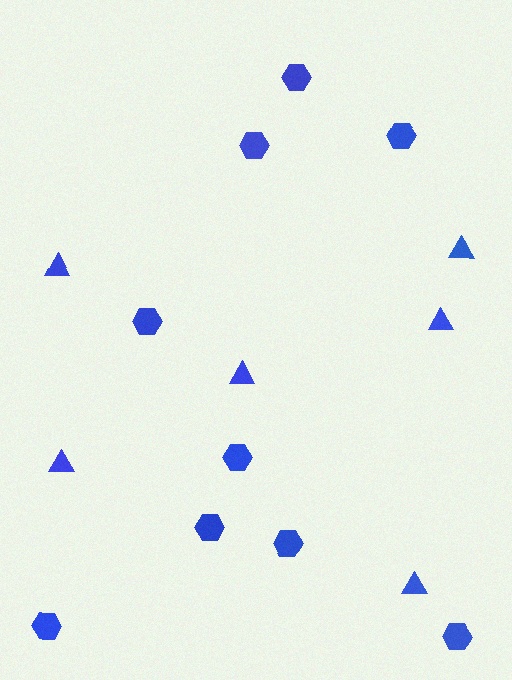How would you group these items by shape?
There are 2 groups: one group of triangles (6) and one group of hexagons (9).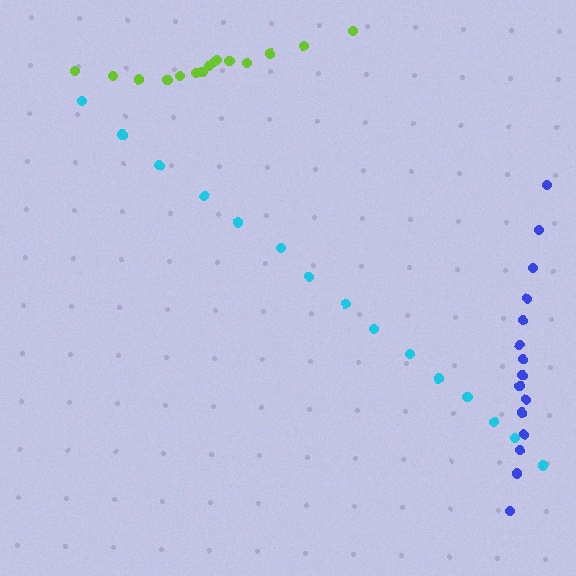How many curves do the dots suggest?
There are 3 distinct paths.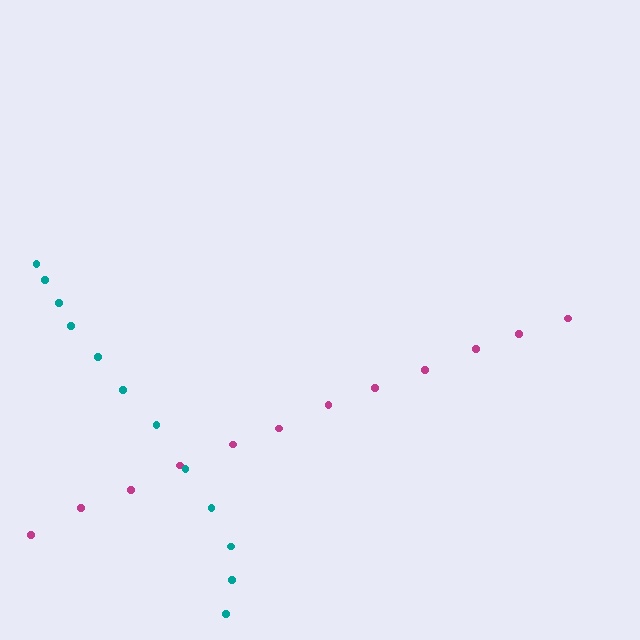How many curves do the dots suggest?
There are 2 distinct paths.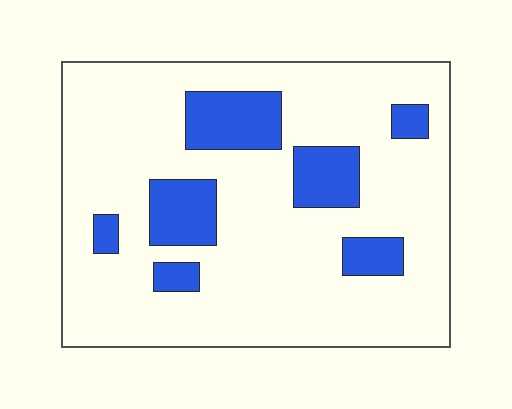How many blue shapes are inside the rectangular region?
7.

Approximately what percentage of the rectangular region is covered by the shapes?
Approximately 20%.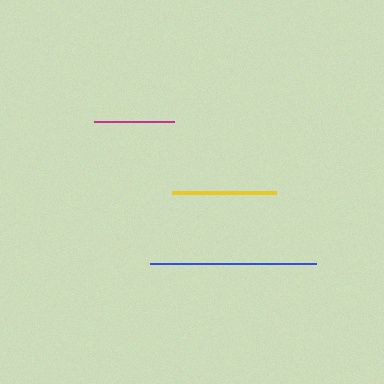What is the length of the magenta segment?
The magenta segment is approximately 80 pixels long.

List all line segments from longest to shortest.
From longest to shortest: blue, yellow, magenta.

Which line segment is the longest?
The blue line is the longest at approximately 166 pixels.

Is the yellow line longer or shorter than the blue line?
The blue line is longer than the yellow line.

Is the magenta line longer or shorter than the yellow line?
The yellow line is longer than the magenta line.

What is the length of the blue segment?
The blue segment is approximately 166 pixels long.